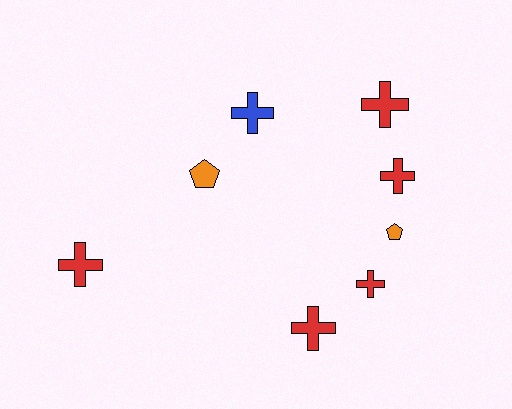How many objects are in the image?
There are 8 objects.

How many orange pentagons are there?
There are 2 orange pentagons.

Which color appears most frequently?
Red, with 5 objects.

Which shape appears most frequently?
Cross, with 6 objects.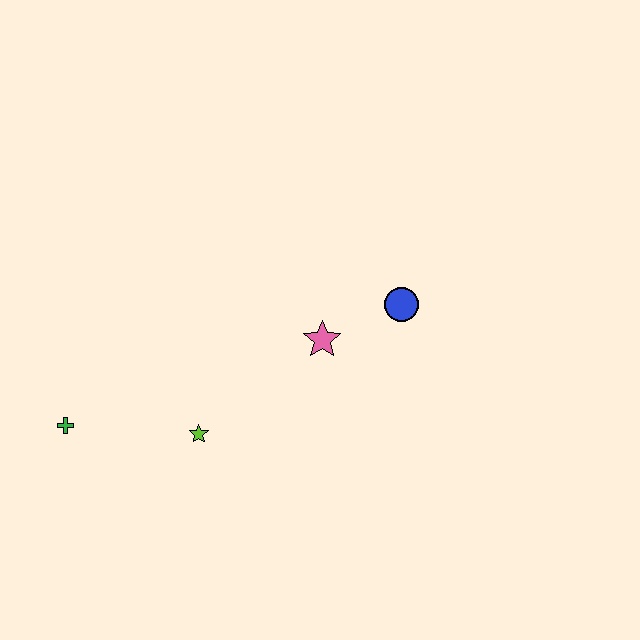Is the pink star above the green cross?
Yes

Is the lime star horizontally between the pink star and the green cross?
Yes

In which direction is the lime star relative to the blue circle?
The lime star is to the left of the blue circle.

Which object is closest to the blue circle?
The pink star is closest to the blue circle.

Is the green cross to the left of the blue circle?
Yes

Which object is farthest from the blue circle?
The green cross is farthest from the blue circle.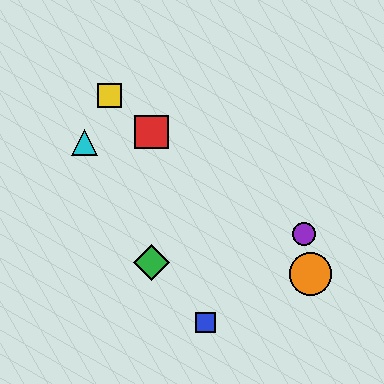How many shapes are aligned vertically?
2 shapes (the red square, the green diamond) are aligned vertically.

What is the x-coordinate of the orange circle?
The orange circle is at x≈310.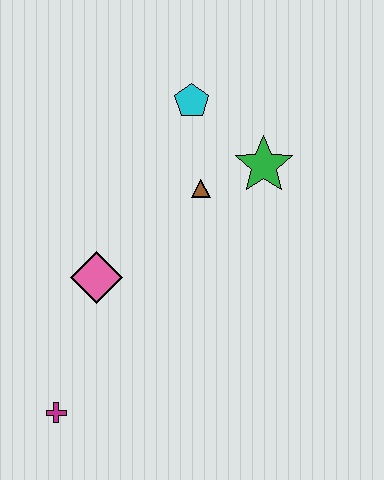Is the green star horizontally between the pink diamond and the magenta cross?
No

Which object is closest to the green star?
The brown triangle is closest to the green star.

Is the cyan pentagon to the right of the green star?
No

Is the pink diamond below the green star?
Yes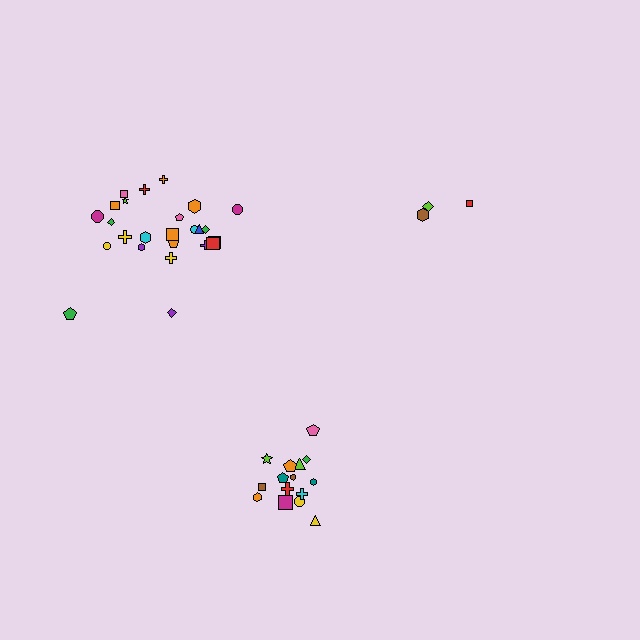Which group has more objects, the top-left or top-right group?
The top-left group.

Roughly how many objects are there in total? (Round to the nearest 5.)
Roughly 45 objects in total.